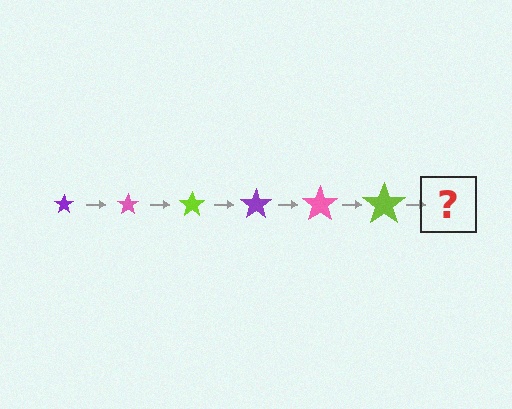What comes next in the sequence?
The next element should be a purple star, larger than the previous one.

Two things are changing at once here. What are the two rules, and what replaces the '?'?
The two rules are that the star grows larger each step and the color cycles through purple, pink, and lime. The '?' should be a purple star, larger than the previous one.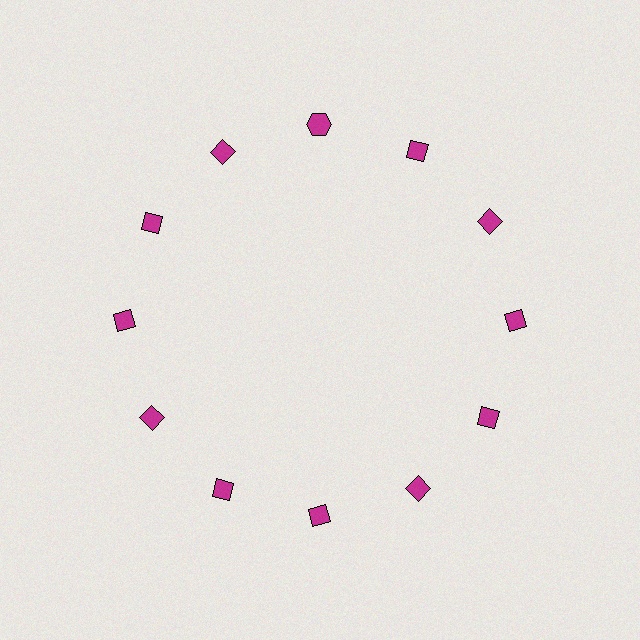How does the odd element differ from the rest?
It has a different shape: hexagon instead of diamond.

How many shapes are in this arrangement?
There are 12 shapes arranged in a ring pattern.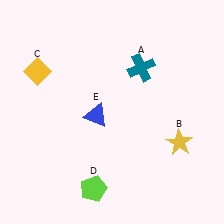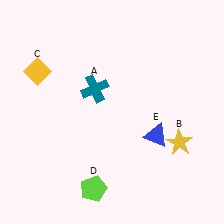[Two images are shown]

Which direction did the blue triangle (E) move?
The blue triangle (E) moved right.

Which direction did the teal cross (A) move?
The teal cross (A) moved left.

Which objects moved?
The objects that moved are: the teal cross (A), the blue triangle (E).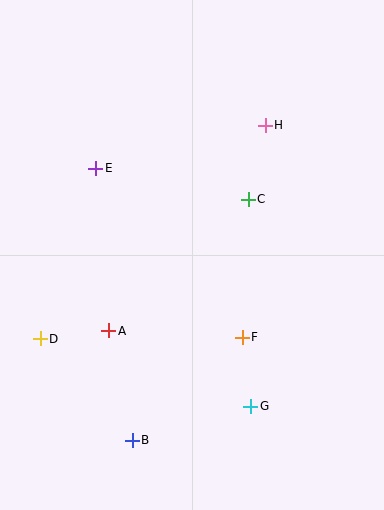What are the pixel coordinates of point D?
Point D is at (40, 339).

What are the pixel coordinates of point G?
Point G is at (251, 406).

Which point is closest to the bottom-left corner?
Point B is closest to the bottom-left corner.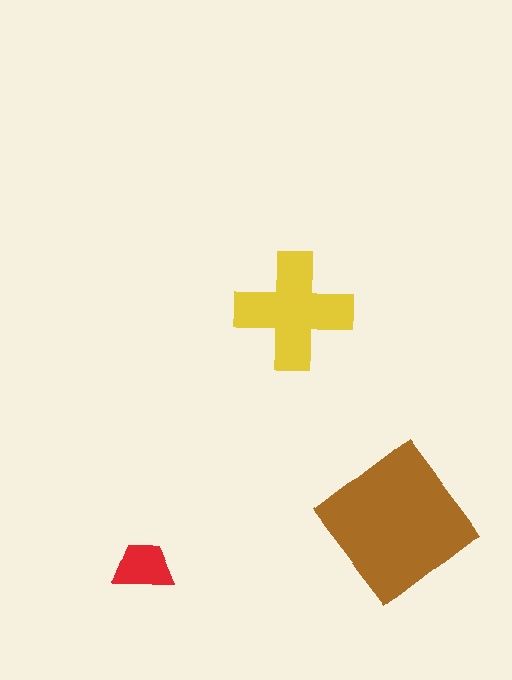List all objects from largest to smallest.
The brown diamond, the yellow cross, the red trapezoid.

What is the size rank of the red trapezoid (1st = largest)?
3rd.